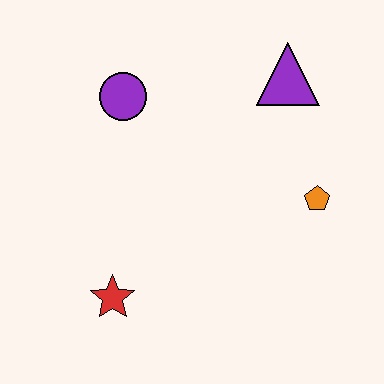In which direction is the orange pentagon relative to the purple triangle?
The orange pentagon is below the purple triangle.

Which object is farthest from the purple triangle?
The red star is farthest from the purple triangle.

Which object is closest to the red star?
The purple circle is closest to the red star.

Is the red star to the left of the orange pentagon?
Yes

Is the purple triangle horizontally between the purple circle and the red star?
No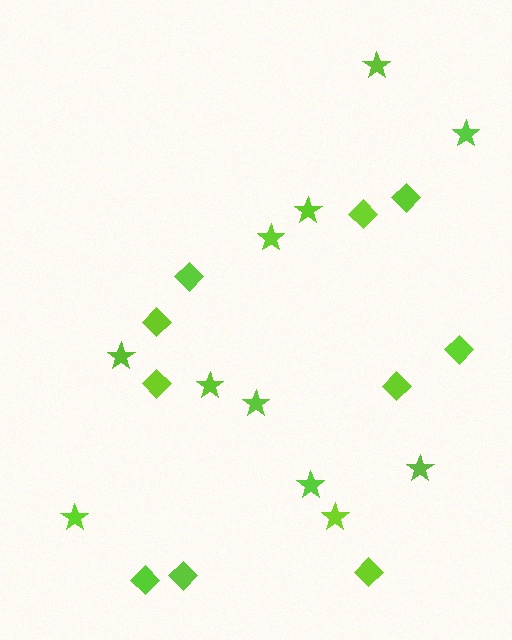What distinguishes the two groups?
There are 2 groups: one group of stars (11) and one group of diamonds (10).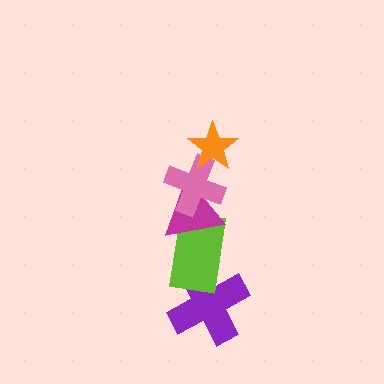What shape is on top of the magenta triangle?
The pink cross is on top of the magenta triangle.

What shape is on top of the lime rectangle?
The magenta triangle is on top of the lime rectangle.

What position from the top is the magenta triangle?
The magenta triangle is 3rd from the top.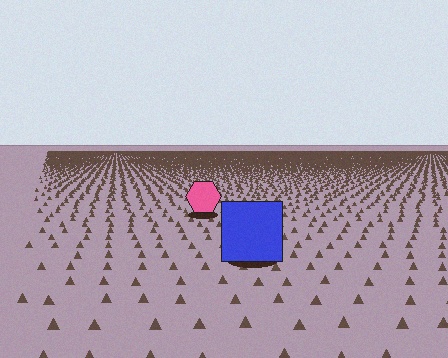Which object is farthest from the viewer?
The pink hexagon is farthest from the viewer. It appears smaller and the ground texture around it is denser.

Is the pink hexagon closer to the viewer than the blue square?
No. The blue square is closer — you can tell from the texture gradient: the ground texture is coarser near it.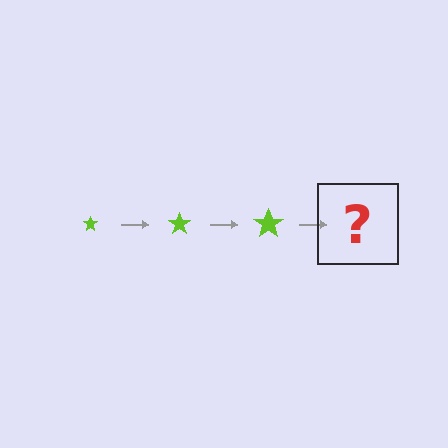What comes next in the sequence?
The next element should be a lime star, larger than the previous one.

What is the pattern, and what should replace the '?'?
The pattern is that the star gets progressively larger each step. The '?' should be a lime star, larger than the previous one.